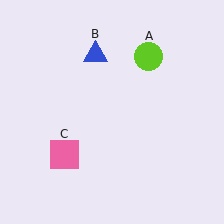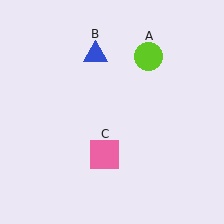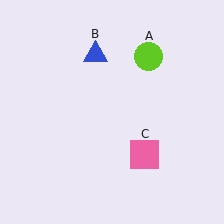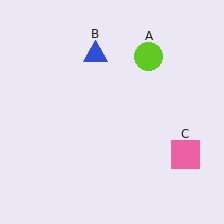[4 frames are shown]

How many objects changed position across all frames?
1 object changed position: pink square (object C).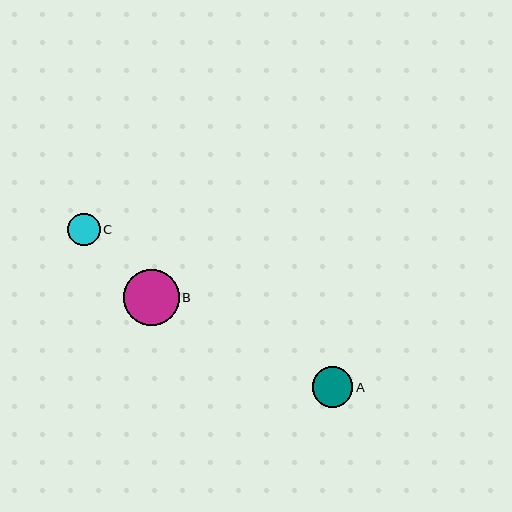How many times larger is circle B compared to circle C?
Circle B is approximately 1.7 times the size of circle C.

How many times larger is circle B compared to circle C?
Circle B is approximately 1.7 times the size of circle C.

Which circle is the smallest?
Circle C is the smallest with a size of approximately 32 pixels.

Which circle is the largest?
Circle B is the largest with a size of approximately 56 pixels.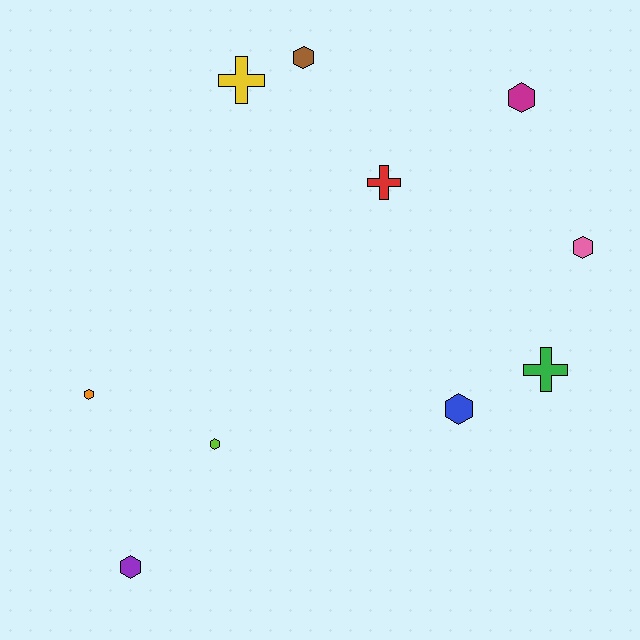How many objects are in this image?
There are 10 objects.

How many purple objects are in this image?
There is 1 purple object.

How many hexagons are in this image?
There are 7 hexagons.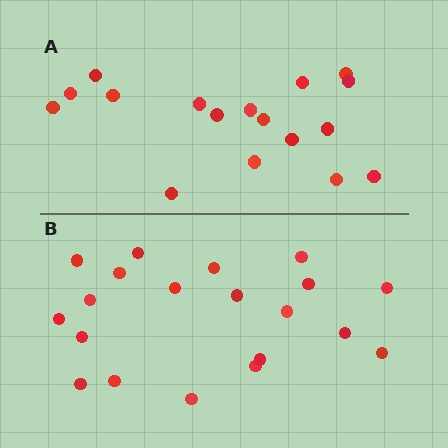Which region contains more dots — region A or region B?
Region B (the bottom region) has more dots.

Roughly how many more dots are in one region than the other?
Region B has just a few more — roughly 2 or 3 more dots than region A.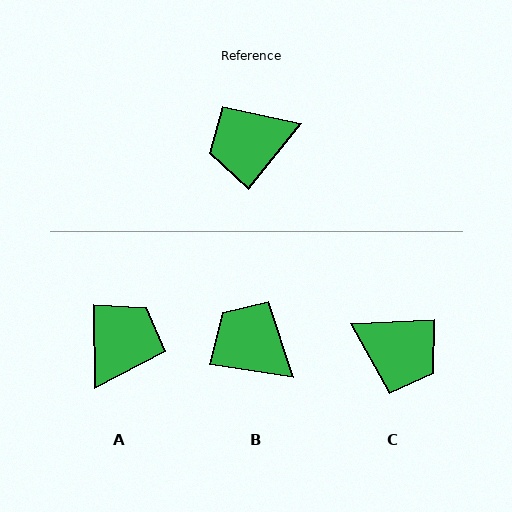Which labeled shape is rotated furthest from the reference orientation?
A, about 140 degrees away.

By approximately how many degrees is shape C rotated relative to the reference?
Approximately 131 degrees counter-clockwise.